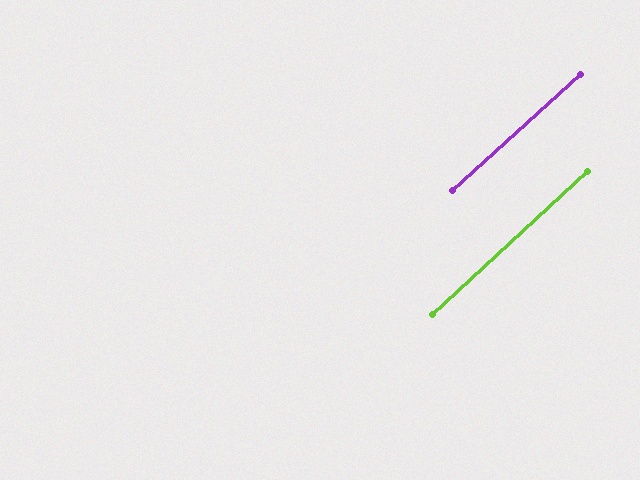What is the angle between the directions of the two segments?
Approximately 0 degrees.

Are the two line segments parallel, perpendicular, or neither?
Parallel — their directions differ by only 0.2°.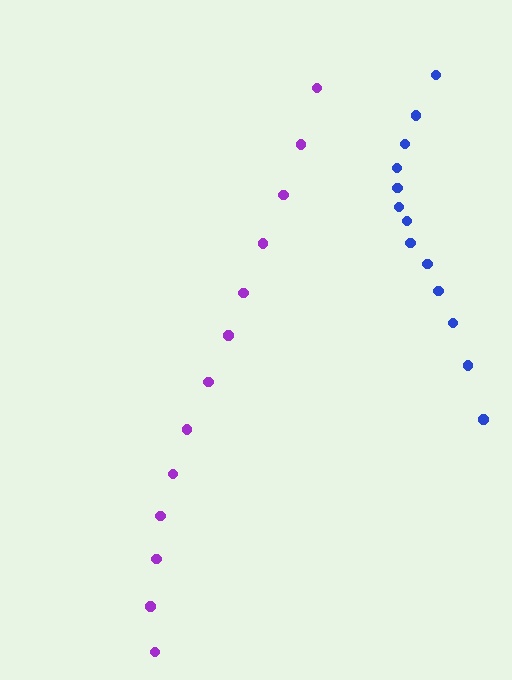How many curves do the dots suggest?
There are 2 distinct paths.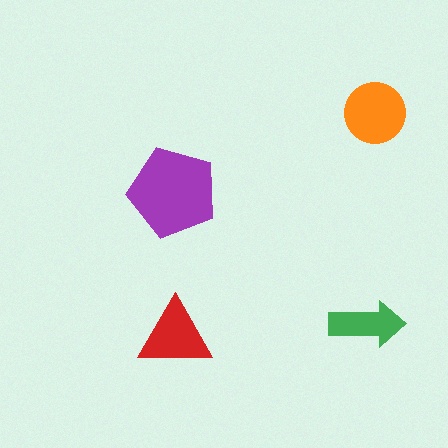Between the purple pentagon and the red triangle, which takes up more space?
The purple pentagon.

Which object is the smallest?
The green arrow.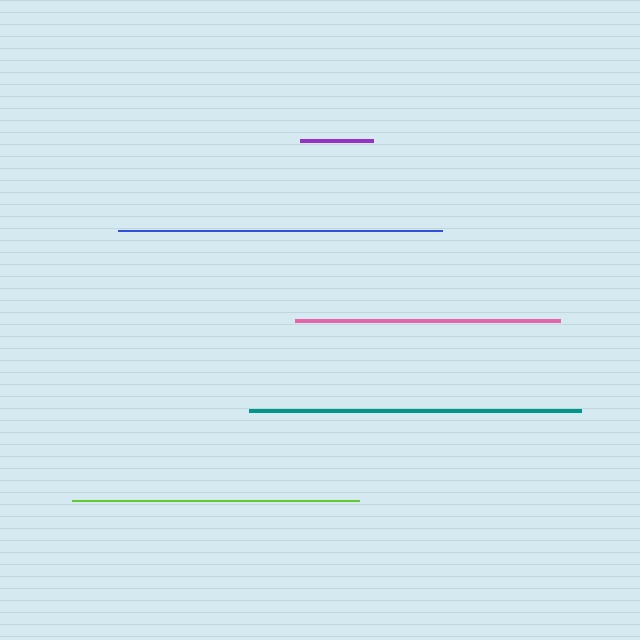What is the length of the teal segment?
The teal segment is approximately 333 pixels long.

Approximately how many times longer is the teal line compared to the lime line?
The teal line is approximately 1.2 times the length of the lime line.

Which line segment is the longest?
The teal line is the longest at approximately 333 pixels.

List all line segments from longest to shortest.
From longest to shortest: teal, blue, lime, pink, purple.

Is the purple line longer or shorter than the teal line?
The teal line is longer than the purple line.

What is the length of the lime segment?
The lime segment is approximately 287 pixels long.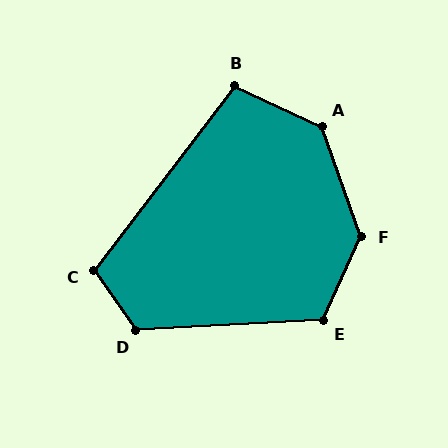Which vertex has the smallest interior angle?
B, at approximately 102 degrees.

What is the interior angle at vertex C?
Approximately 108 degrees (obtuse).